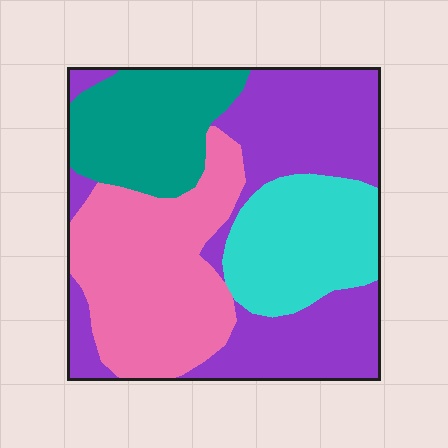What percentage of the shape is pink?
Pink covers 28% of the shape.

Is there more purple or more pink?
Purple.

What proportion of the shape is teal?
Teal takes up about one sixth (1/6) of the shape.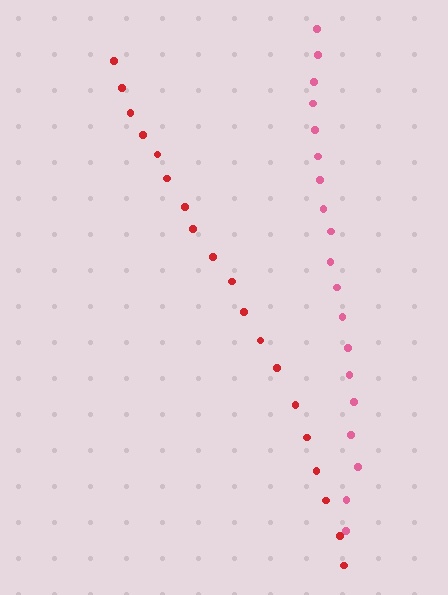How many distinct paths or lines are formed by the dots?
There are 2 distinct paths.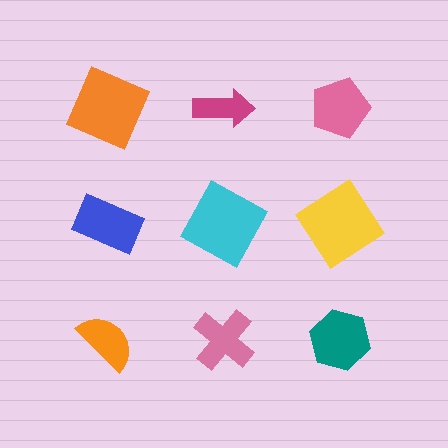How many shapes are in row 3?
3 shapes.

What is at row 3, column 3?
A teal hexagon.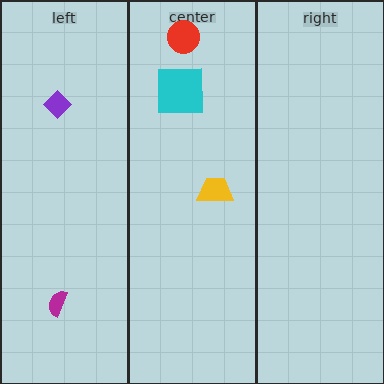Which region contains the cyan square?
The center region.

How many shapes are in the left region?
2.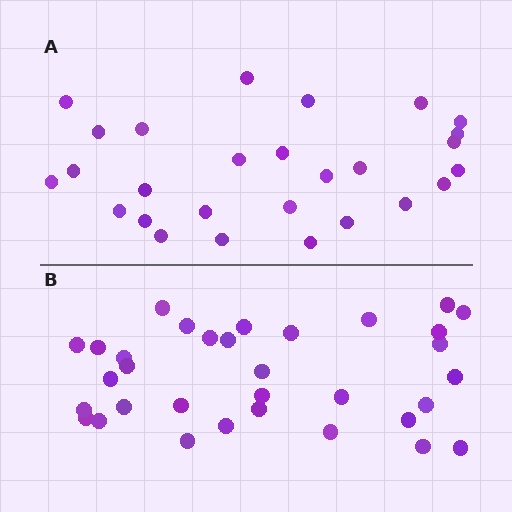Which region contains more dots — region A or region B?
Region B (the bottom region) has more dots.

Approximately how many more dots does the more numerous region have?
Region B has about 6 more dots than region A.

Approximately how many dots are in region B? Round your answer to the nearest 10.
About 30 dots. (The exact count is 33, which rounds to 30.)